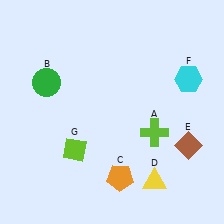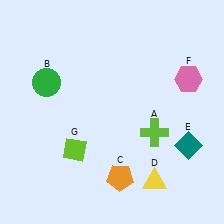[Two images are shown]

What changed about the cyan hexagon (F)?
In Image 1, F is cyan. In Image 2, it changed to pink.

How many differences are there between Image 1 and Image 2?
There are 2 differences between the two images.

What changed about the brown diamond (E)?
In Image 1, E is brown. In Image 2, it changed to teal.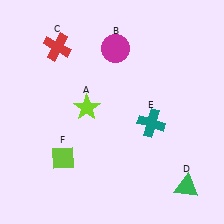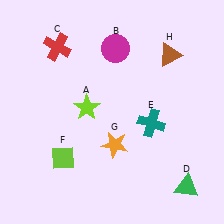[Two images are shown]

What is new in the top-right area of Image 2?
A brown triangle (H) was added in the top-right area of Image 2.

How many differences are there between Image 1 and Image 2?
There are 2 differences between the two images.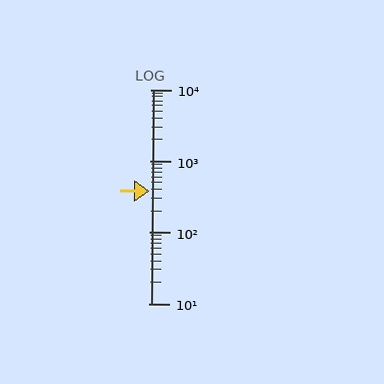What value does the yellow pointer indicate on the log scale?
The pointer indicates approximately 380.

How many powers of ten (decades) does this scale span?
The scale spans 3 decades, from 10 to 10000.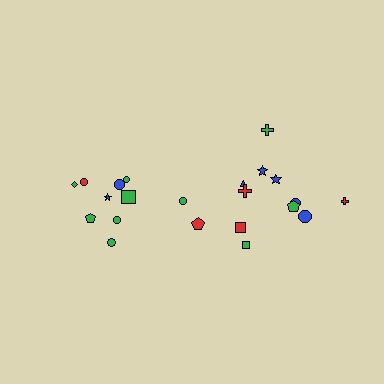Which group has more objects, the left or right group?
The right group.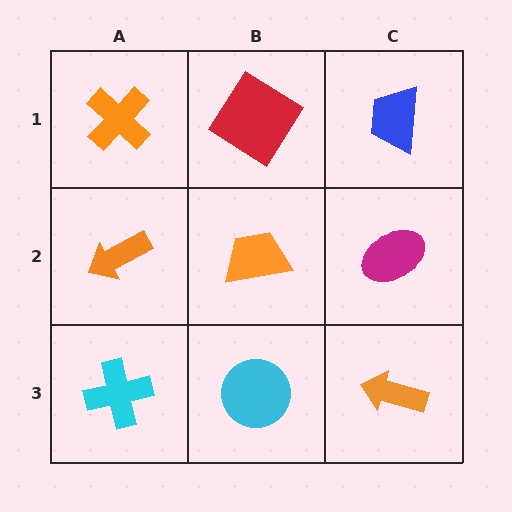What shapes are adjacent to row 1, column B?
An orange trapezoid (row 2, column B), an orange cross (row 1, column A), a blue trapezoid (row 1, column C).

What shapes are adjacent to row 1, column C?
A magenta ellipse (row 2, column C), a red diamond (row 1, column B).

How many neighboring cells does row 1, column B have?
3.